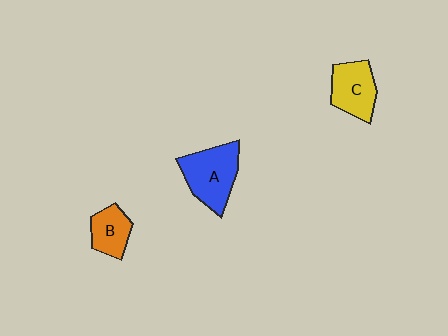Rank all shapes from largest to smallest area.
From largest to smallest: A (blue), C (yellow), B (orange).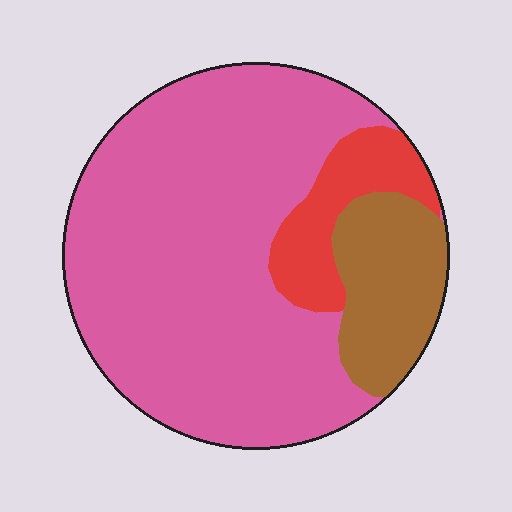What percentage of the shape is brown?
Brown takes up about one sixth (1/6) of the shape.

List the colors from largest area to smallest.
From largest to smallest: pink, brown, red.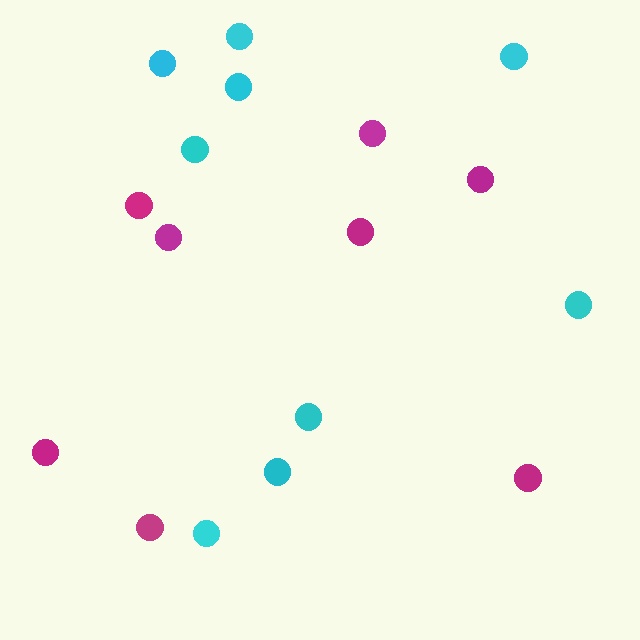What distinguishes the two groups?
There are 2 groups: one group of cyan circles (9) and one group of magenta circles (8).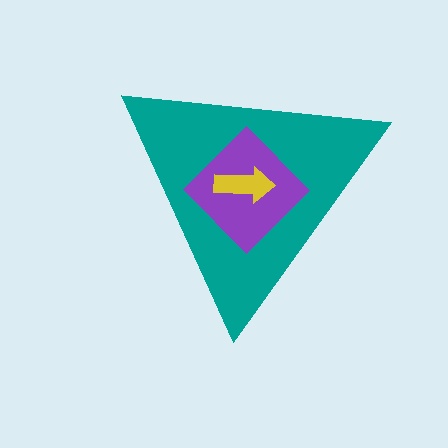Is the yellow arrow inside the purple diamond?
Yes.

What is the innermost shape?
The yellow arrow.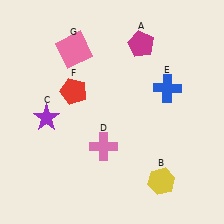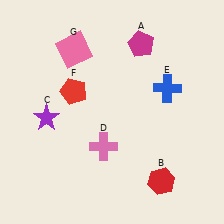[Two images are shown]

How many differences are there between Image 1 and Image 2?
There is 1 difference between the two images.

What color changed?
The hexagon (B) changed from yellow in Image 1 to red in Image 2.